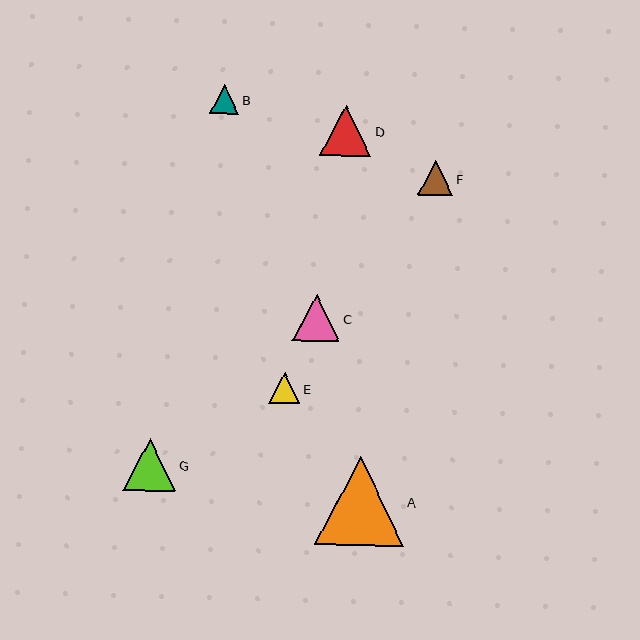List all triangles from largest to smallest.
From largest to smallest: A, G, D, C, F, E, B.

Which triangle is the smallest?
Triangle B is the smallest with a size of approximately 29 pixels.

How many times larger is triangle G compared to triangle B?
Triangle G is approximately 1.8 times the size of triangle B.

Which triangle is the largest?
Triangle A is the largest with a size of approximately 88 pixels.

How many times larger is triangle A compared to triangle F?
Triangle A is approximately 2.5 times the size of triangle F.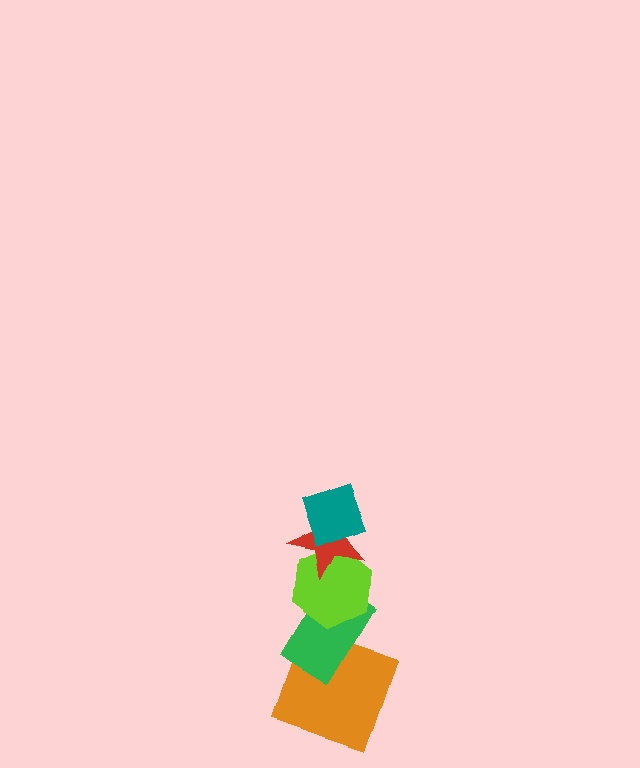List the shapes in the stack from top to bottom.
From top to bottom: the teal diamond, the red star, the lime hexagon, the green rectangle, the orange square.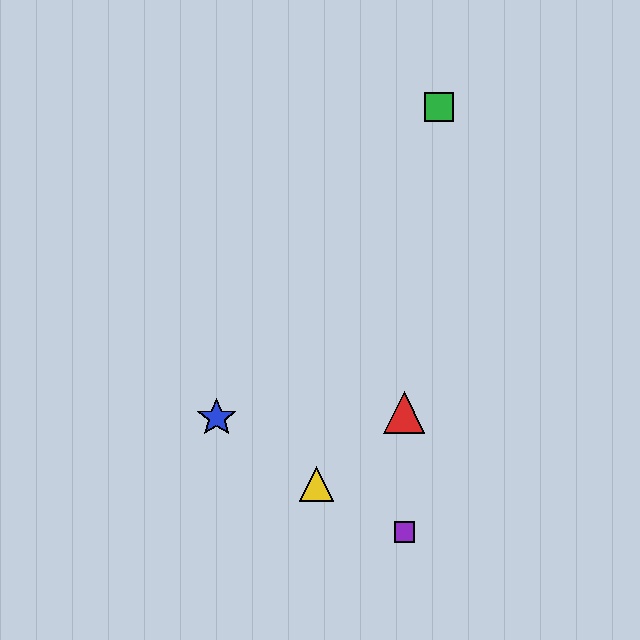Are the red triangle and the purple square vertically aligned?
Yes, both are at x≈404.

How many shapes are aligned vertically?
2 shapes (the red triangle, the purple square) are aligned vertically.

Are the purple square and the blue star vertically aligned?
No, the purple square is at x≈404 and the blue star is at x≈217.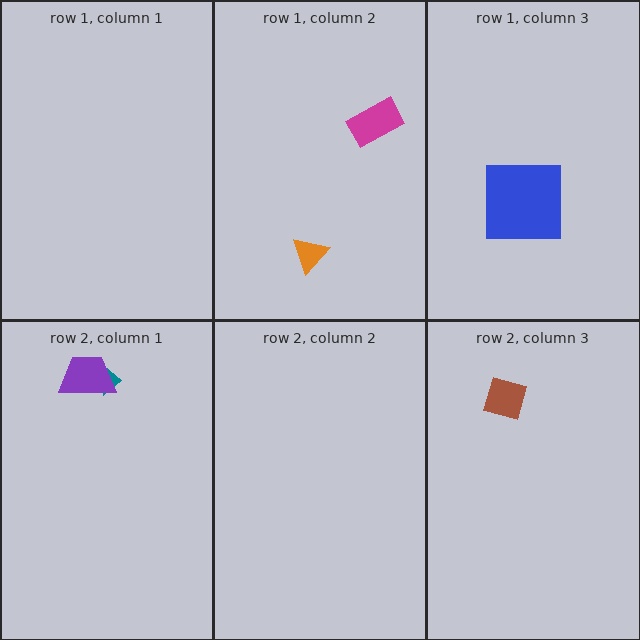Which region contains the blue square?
The row 1, column 3 region.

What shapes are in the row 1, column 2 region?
The magenta rectangle, the orange triangle.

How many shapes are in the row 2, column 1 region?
2.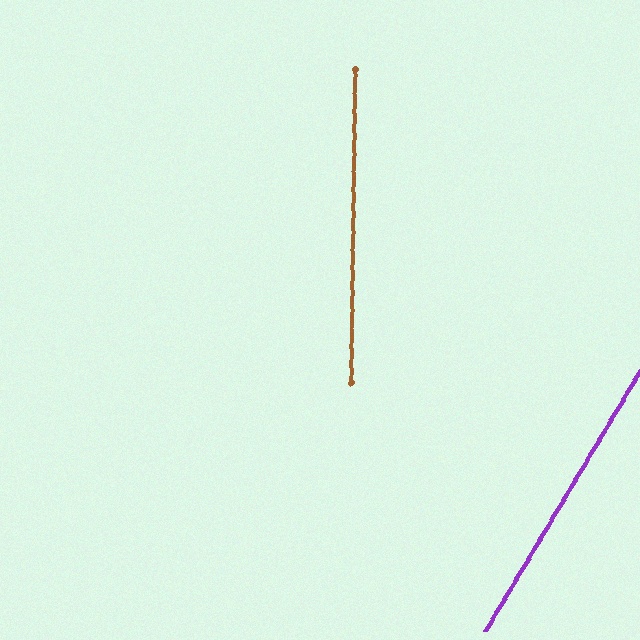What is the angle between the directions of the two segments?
Approximately 30 degrees.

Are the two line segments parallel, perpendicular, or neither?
Neither parallel nor perpendicular — they differ by about 30°.